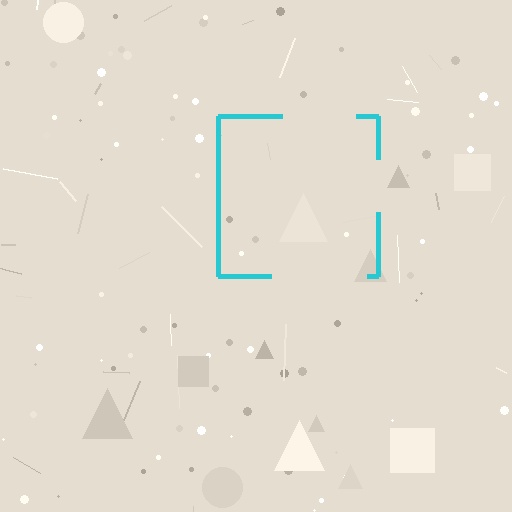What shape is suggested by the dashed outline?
The dashed outline suggests a square.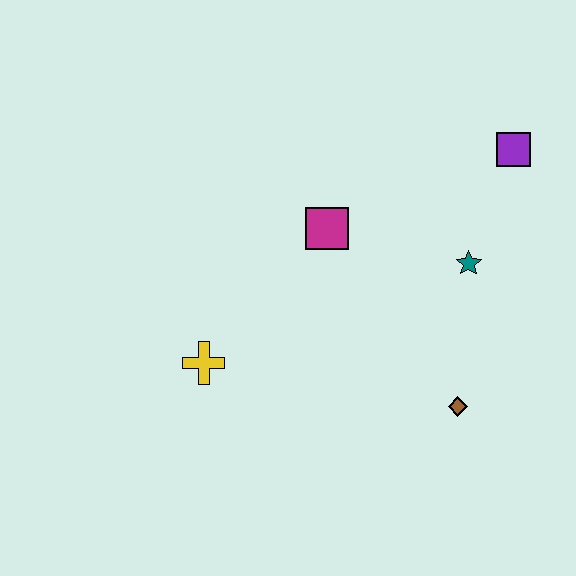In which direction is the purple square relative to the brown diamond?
The purple square is above the brown diamond.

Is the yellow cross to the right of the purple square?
No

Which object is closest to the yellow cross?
The magenta square is closest to the yellow cross.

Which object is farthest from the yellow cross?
The purple square is farthest from the yellow cross.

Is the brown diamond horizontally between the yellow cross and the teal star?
Yes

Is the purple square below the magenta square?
No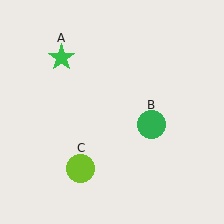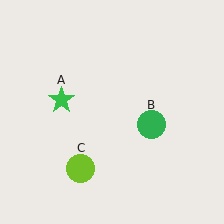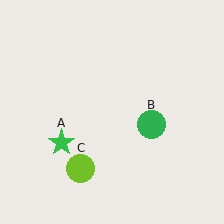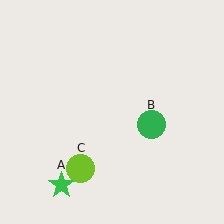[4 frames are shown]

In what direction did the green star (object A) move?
The green star (object A) moved down.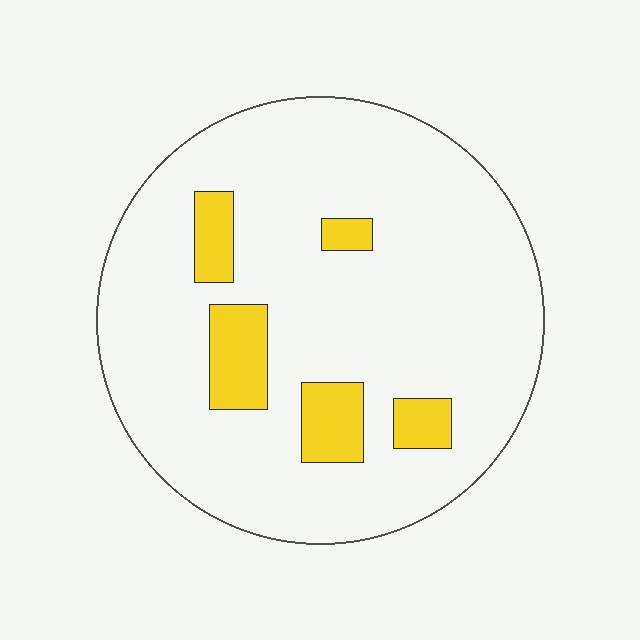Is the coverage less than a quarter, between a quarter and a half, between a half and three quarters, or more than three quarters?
Less than a quarter.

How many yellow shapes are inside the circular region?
5.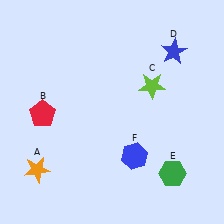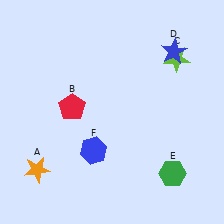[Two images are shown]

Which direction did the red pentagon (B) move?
The red pentagon (B) moved right.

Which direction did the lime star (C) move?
The lime star (C) moved up.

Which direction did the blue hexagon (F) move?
The blue hexagon (F) moved left.